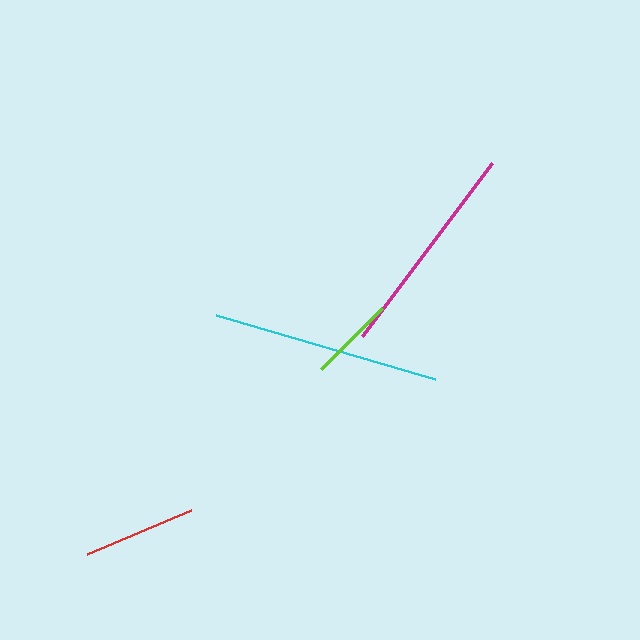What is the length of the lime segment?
The lime segment is approximately 86 pixels long.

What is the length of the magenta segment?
The magenta segment is approximately 217 pixels long.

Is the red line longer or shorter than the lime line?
The red line is longer than the lime line.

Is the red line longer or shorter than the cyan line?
The cyan line is longer than the red line.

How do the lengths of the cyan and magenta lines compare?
The cyan and magenta lines are approximately the same length.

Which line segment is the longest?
The cyan line is the longest at approximately 228 pixels.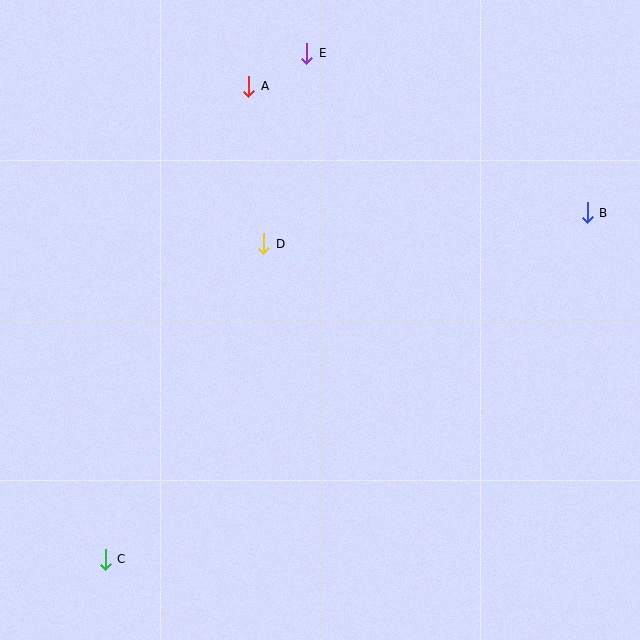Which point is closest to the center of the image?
Point D at (264, 244) is closest to the center.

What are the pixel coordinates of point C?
Point C is at (105, 559).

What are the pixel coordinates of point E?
Point E is at (307, 53).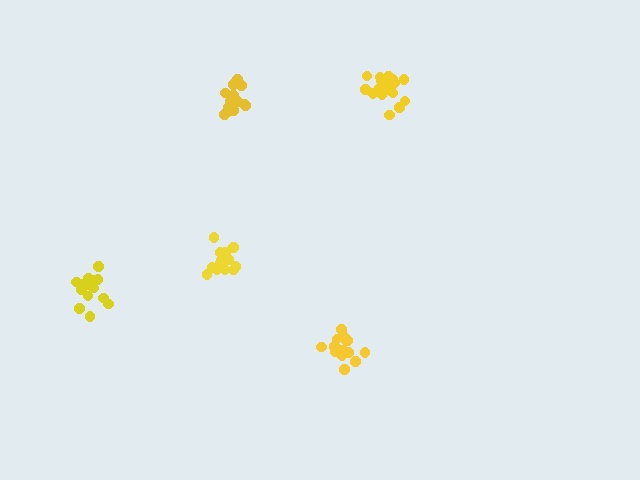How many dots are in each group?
Group 1: 15 dots, Group 2: 16 dots, Group 3: 20 dots, Group 4: 19 dots, Group 5: 14 dots (84 total).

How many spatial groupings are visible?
There are 5 spatial groupings.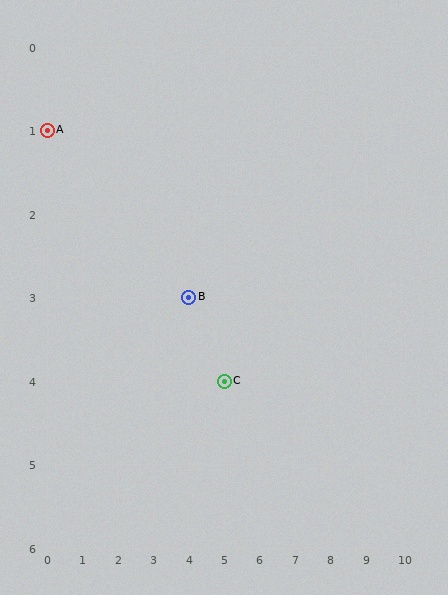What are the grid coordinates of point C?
Point C is at grid coordinates (5, 4).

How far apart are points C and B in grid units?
Points C and B are 1 column and 1 row apart (about 1.4 grid units diagonally).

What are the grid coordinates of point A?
Point A is at grid coordinates (0, 1).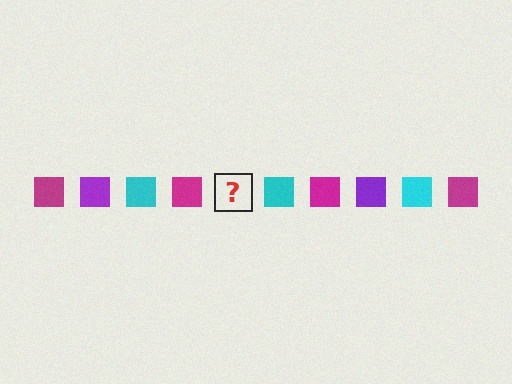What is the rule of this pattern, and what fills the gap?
The rule is that the pattern cycles through magenta, purple, cyan squares. The gap should be filled with a purple square.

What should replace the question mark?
The question mark should be replaced with a purple square.